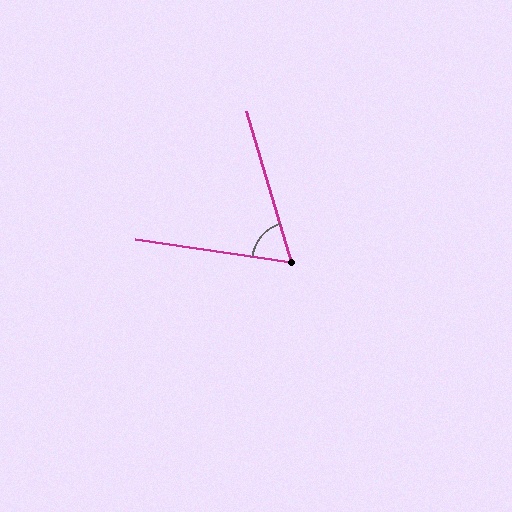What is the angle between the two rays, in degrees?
Approximately 65 degrees.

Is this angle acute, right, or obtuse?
It is acute.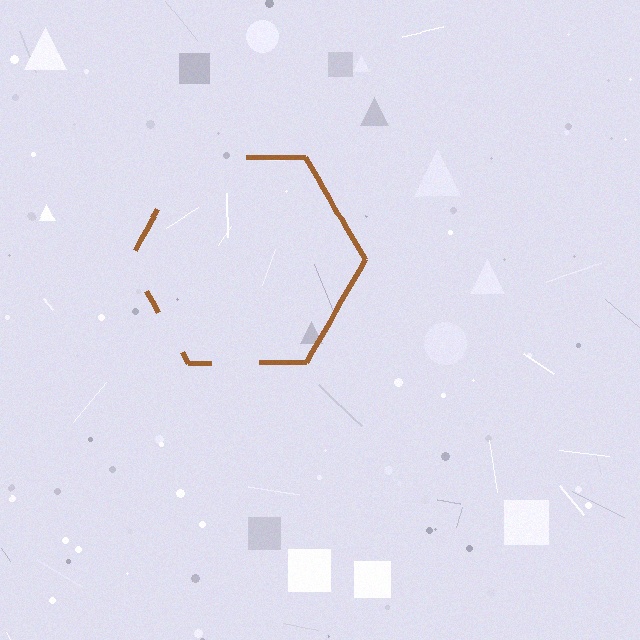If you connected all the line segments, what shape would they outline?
They would outline a hexagon.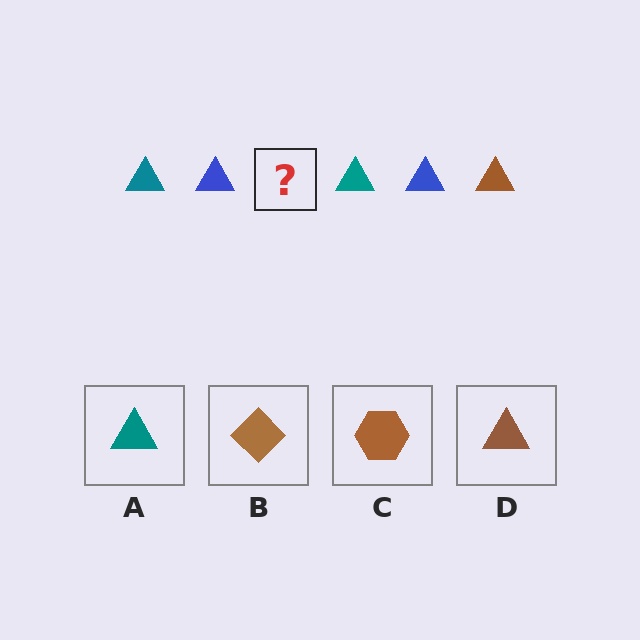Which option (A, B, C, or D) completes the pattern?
D.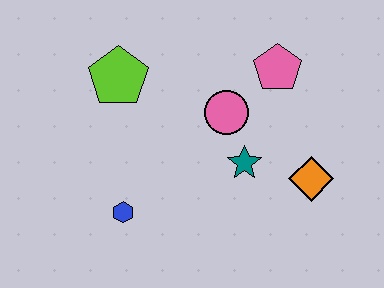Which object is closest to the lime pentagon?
The pink circle is closest to the lime pentagon.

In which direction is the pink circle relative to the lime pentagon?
The pink circle is to the right of the lime pentagon.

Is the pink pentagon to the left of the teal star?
No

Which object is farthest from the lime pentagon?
The orange diamond is farthest from the lime pentagon.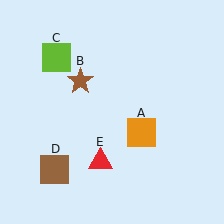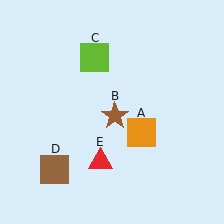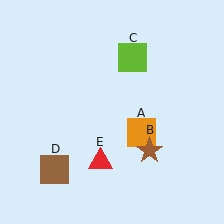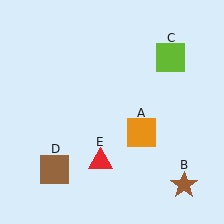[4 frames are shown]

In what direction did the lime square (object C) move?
The lime square (object C) moved right.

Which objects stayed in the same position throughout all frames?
Orange square (object A) and brown square (object D) and red triangle (object E) remained stationary.